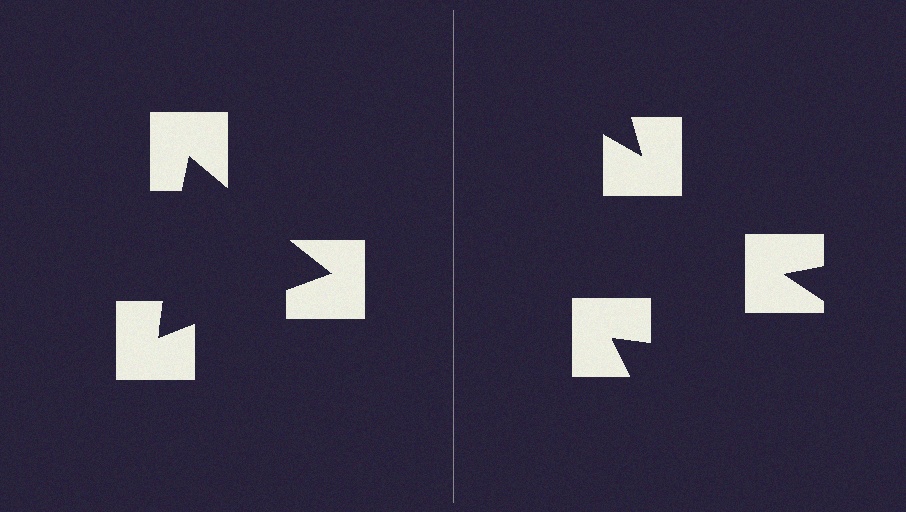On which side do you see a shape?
An illusory triangle appears on the left side. On the right side the wedge cuts are rotated, so no coherent shape forms.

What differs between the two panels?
The notched squares are positioned identically on both sides; only the wedge orientations differ. On the left they align to a triangle; on the right they are misaligned.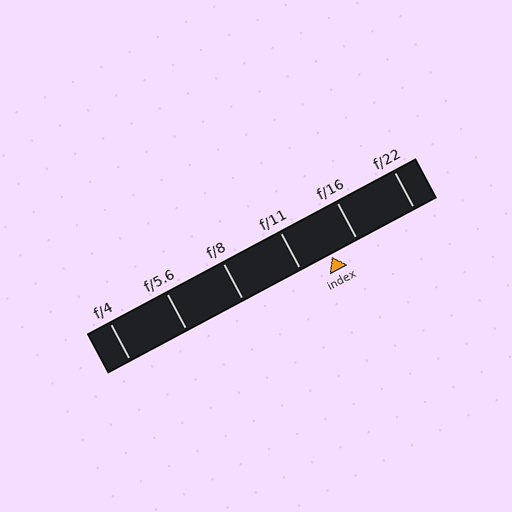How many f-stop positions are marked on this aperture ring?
There are 6 f-stop positions marked.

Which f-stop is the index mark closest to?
The index mark is closest to f/16.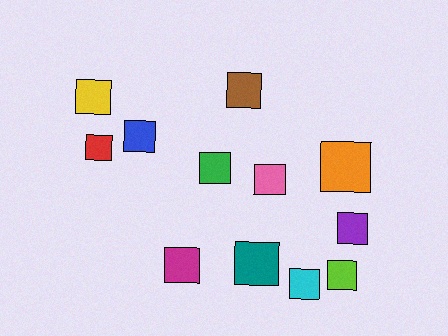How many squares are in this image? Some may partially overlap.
There are 12 squares.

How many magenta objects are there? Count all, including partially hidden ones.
There is 1 magenta object.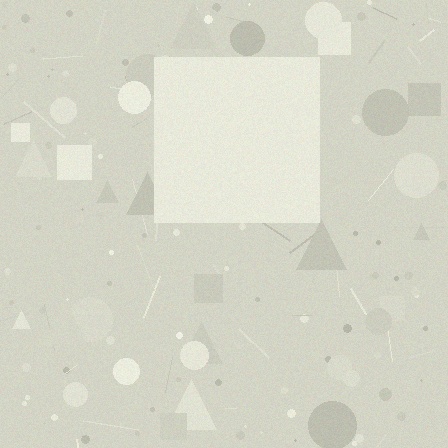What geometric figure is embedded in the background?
A square is embedded in the background.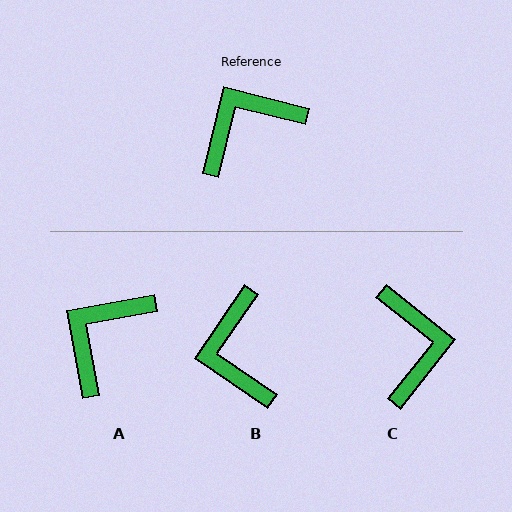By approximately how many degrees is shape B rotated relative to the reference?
Approximately 69 degrees counter-clockwise.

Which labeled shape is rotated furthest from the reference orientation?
C, about 115 degrees away.